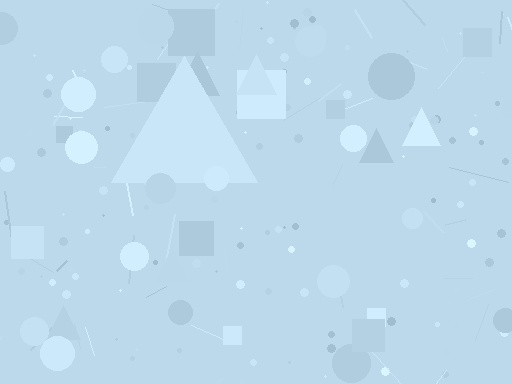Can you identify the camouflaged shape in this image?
The camouflaged shape is a triangle.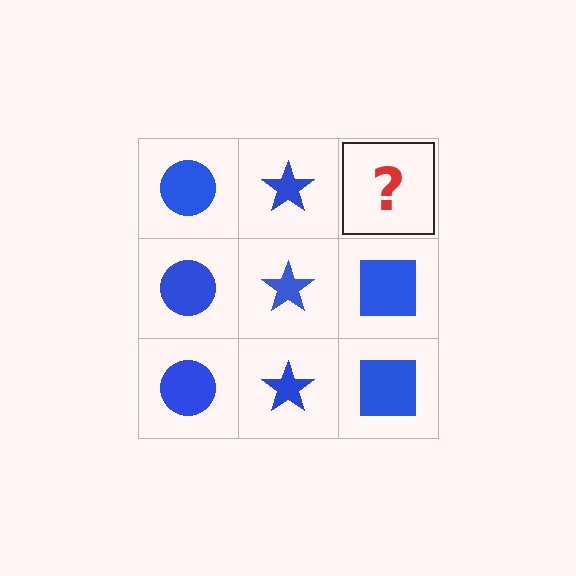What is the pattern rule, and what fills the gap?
The rule is that each column has a consistent shape. The gap should be filled with a blue square.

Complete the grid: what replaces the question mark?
The question mark should be replaced with a blue square.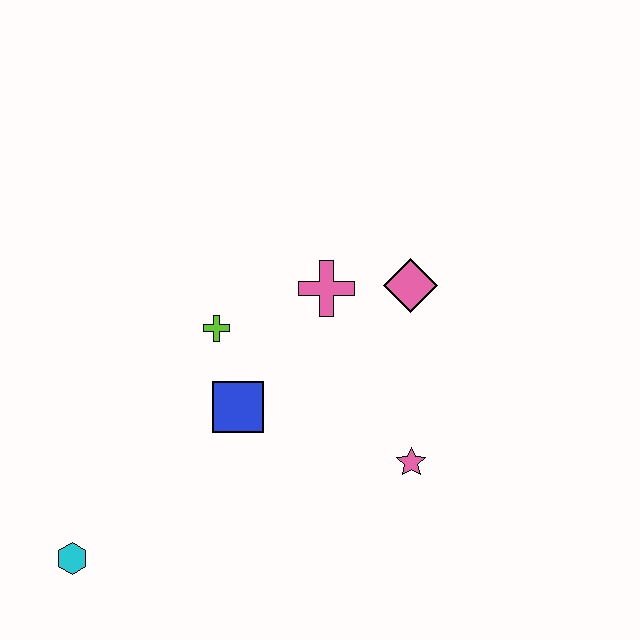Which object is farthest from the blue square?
The cyan hexagon is farthest from the blue square.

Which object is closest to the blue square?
The lime cross is closest to the blue square.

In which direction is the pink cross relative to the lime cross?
The pink cross is to the right of the lime cross.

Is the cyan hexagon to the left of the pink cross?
Yes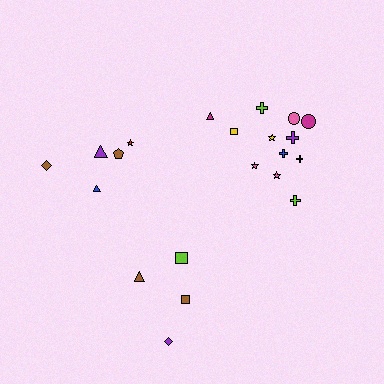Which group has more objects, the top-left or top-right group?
The top-right group.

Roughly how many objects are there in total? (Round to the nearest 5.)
Roughly 20 objects in total.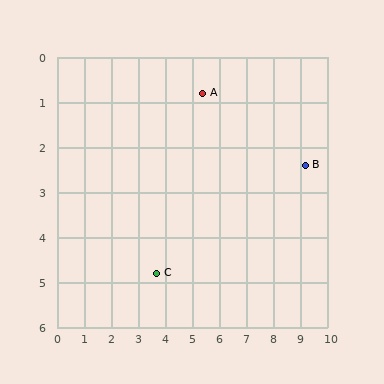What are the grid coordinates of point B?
Point B is at approximately (9.2, 2.4).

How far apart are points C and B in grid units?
Points C and B are about 6.0 grid units apart.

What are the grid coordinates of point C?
Point C is at approximately (3.7, 4.8).